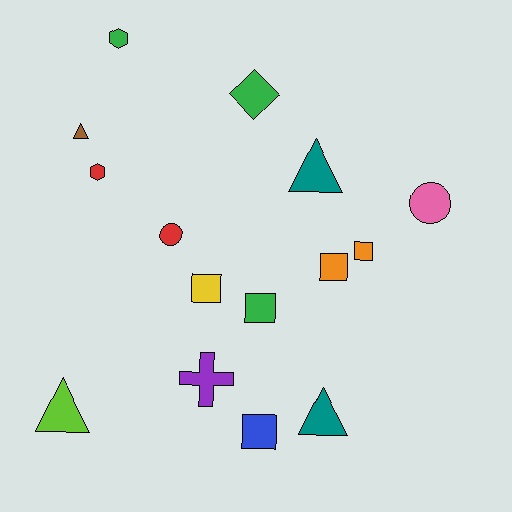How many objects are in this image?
There are 15 objects.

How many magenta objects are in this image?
There are no magenta objects.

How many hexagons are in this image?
There are 2 hexagons.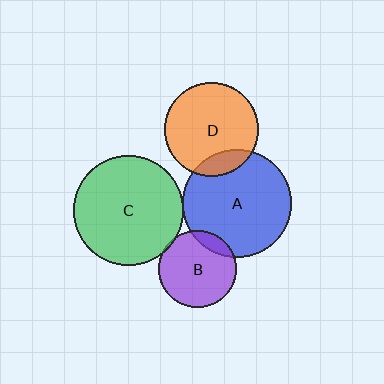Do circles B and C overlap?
Yes.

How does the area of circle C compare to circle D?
Approximately 1.4 times.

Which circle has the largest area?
Circle C (green).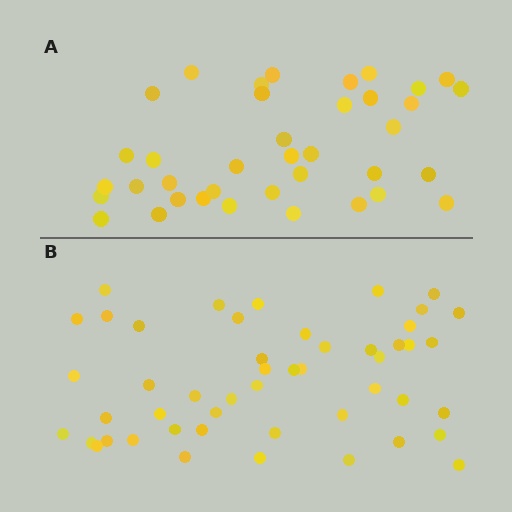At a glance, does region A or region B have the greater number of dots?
Region B (the bottom region) has more dots.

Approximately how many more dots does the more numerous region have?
Region B has roughly 12 or so more dots than region A.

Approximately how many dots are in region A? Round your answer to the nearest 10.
About 40 dots. (The exact count is 38, which rounds to 40.)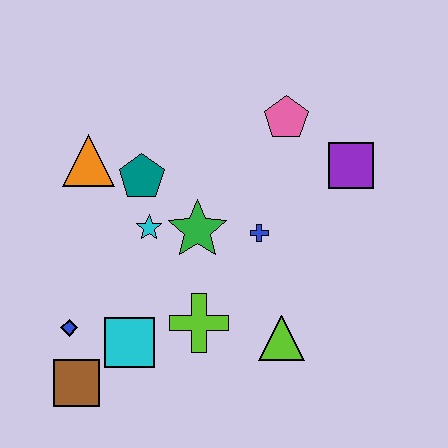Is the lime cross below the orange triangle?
Yes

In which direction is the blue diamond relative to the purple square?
The blue diamond is to the left of the purple square.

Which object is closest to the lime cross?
The cyan square is closest to the lime cross.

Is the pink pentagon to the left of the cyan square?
No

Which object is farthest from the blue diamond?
The purple square is farthest from the blue diamond.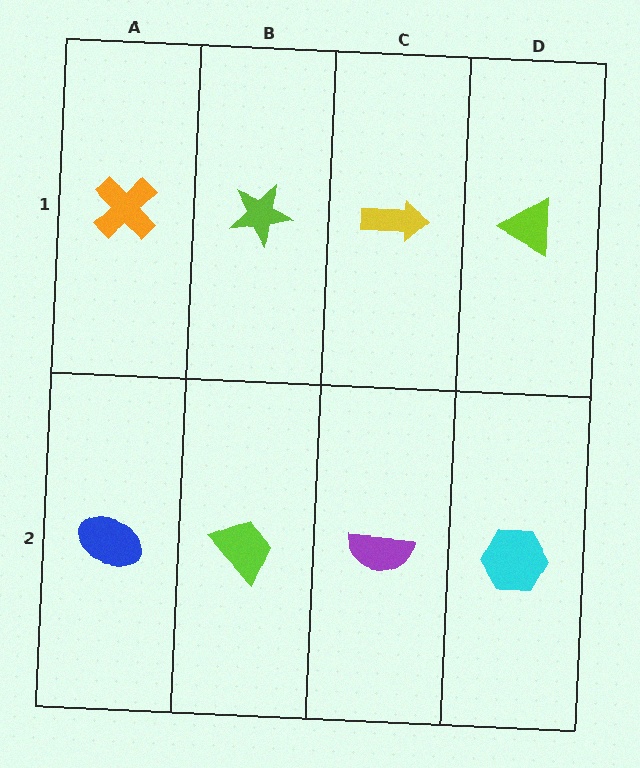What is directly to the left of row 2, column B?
A blue ellipse.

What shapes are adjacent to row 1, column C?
A purple semicircle (row 2, column C), a lime star (row 1, column B), a lime triangle (row 1, column D).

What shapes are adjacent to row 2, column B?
A lime star (row 1, column B), a blue ellipse (row 2, column A), a purple semicircle (row 2, column C).